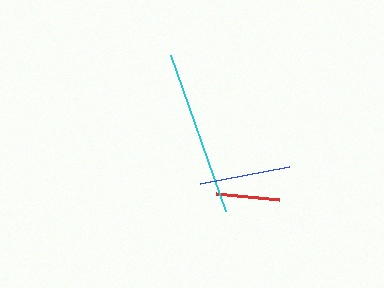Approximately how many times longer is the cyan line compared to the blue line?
The cyan line is approximately 1.8 times the length of the blue line.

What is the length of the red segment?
The red segment is approximately 63 pixels long.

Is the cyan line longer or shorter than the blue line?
The cyan line is longer than the blue line.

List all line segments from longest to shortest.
From longest to shortest: cyan, blue, red.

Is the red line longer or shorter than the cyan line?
The cyan line is longer than the red line.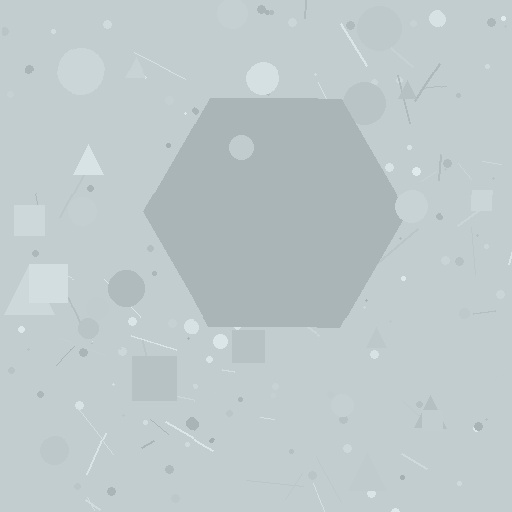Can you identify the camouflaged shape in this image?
The camouflaged shape is a hexagon.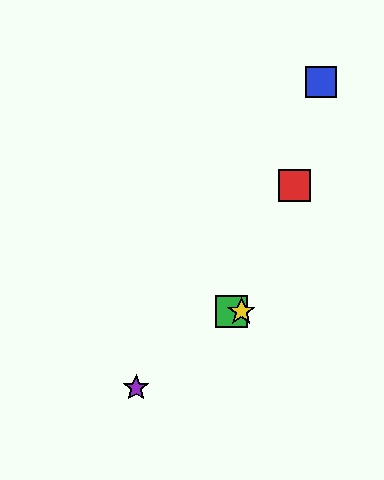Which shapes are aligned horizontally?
The green square, the yellow star are aligned horizontally.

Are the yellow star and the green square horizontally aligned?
Yes, both are at y≈311.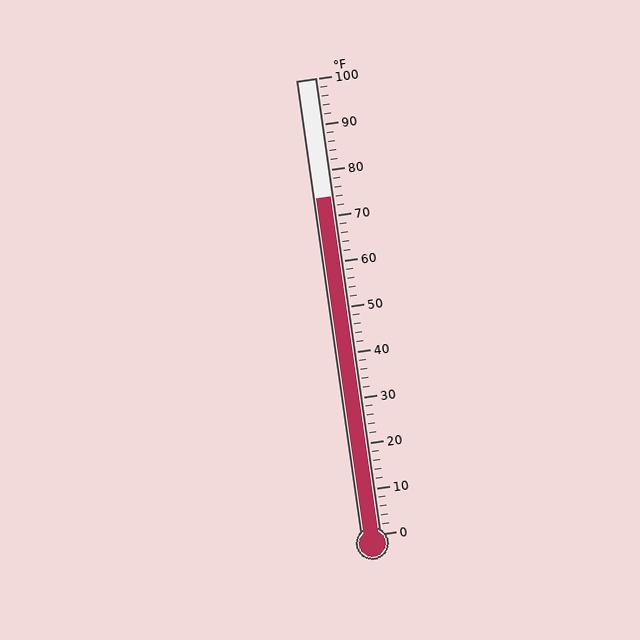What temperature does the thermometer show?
The thermometer shows approximately 74°F.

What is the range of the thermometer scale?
The thermometer scale ranges from 0°F to 100°F.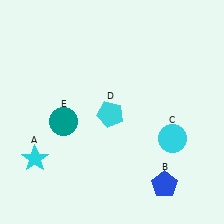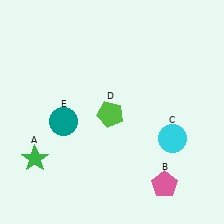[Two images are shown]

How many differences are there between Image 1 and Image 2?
There are 3 differences between the two images.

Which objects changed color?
A changed from cyan to green. B changed from blue to pink. D changed from cyan to lime.